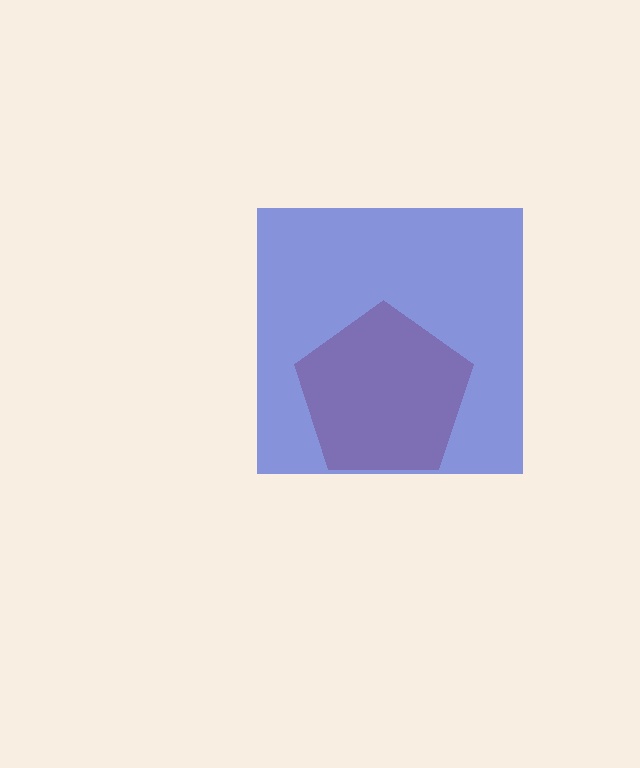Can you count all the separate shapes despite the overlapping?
Yes, there are 2 separate shapes.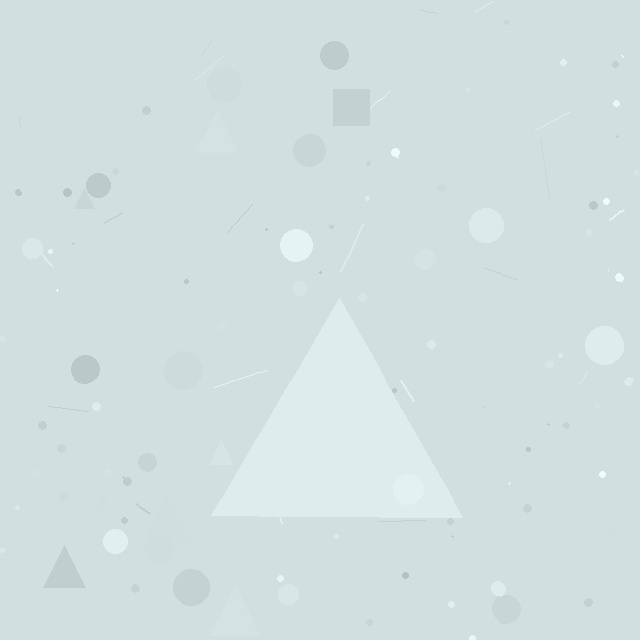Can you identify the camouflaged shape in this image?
The camouflaged shape is a triangle.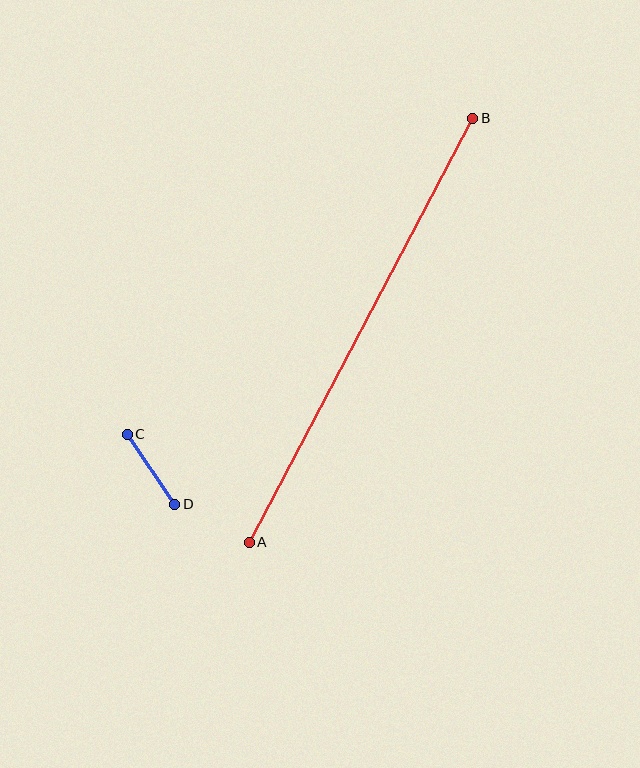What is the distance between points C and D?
The distance is approximately 84 pixels.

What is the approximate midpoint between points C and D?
The midpoint is at approximately (151, 469) pixels.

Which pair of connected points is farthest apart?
Points A and B are farthest apart.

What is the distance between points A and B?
The distance is approximately 480 pixels.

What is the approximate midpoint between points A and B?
The midpoint is at approximately (361, 330) pixels.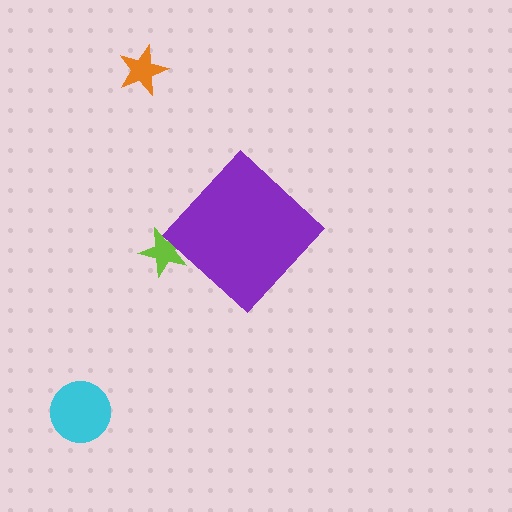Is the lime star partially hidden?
Yes, the lime star is partially hidden behind the purple diamond.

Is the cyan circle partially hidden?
No, the cyan circle is fully visible.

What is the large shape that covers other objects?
A purple diamond.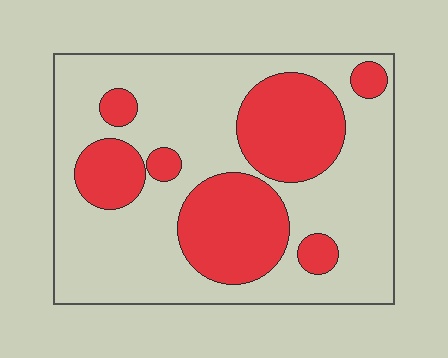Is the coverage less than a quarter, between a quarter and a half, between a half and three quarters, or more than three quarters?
Between a quarter and a half.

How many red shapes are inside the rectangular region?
7.